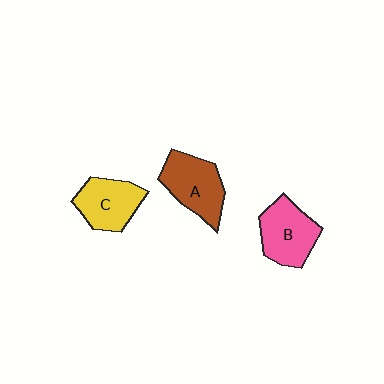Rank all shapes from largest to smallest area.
From largest to smallest: A (brown), B (pink), C (yellow).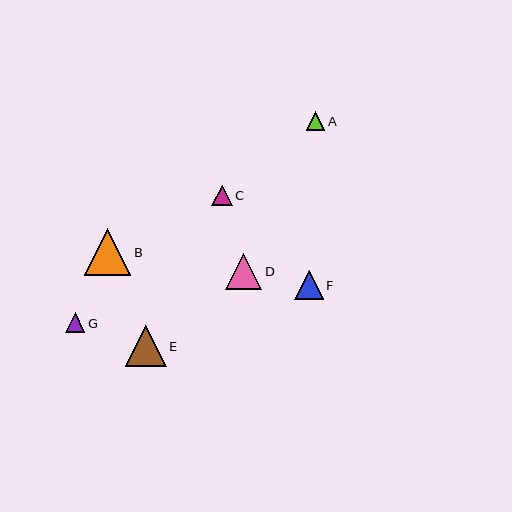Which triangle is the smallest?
Triangle A is the smallest with a size of approximately 19 pixels.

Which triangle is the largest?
Triangle B is the largest with a size of approximately 46 pixels.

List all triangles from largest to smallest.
From largest to smallest: B, E, D, F, C, G, A.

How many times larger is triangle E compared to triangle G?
Triangle E is approximately 2.1 times the size of triangle G.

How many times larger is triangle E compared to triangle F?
Triangle E is approximately 1.4 times the size of triangle F.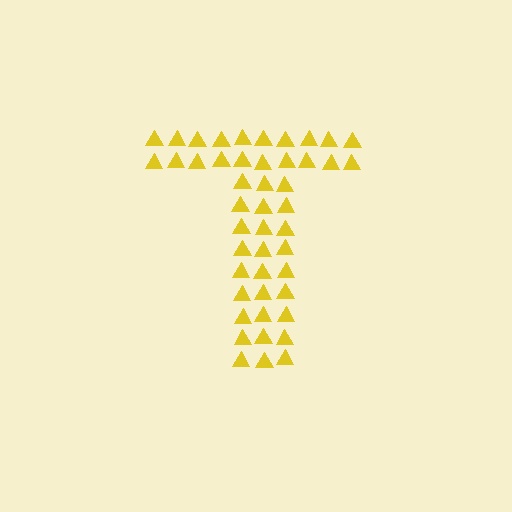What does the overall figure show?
The overall figure shows the letter T.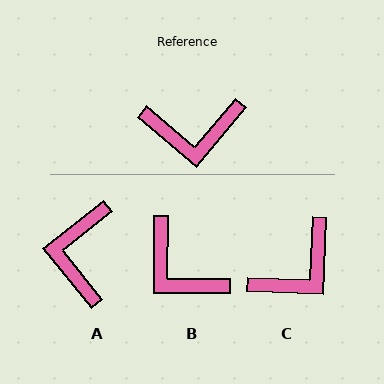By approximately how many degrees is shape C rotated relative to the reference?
Approximately 38 degrees counter-clockwise.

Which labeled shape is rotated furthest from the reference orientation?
A, about 101 degrees away.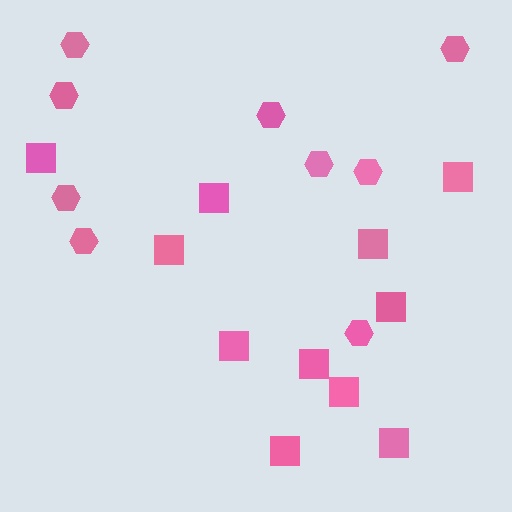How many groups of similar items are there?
There are 2 groups: one group of squares (11) and one group of hexagons (9).